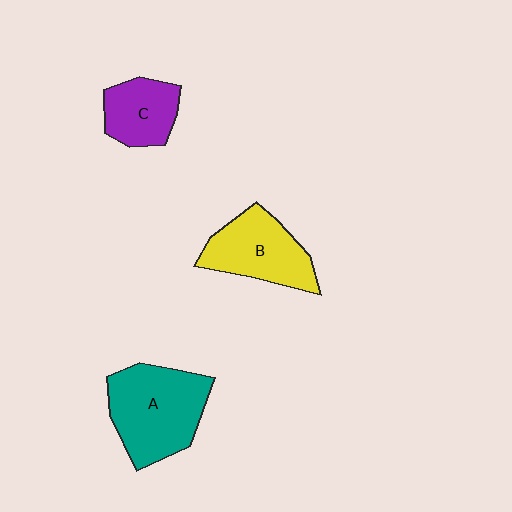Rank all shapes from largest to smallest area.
From largest to smallest: A (teal), B (yellow), C (purple).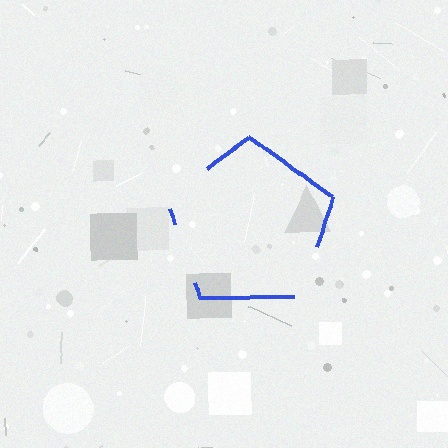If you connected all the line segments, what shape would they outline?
They would outline a pentagon.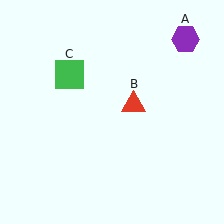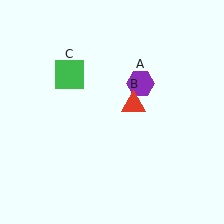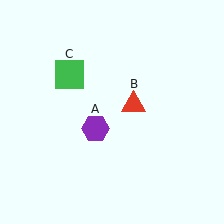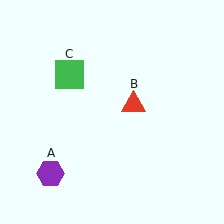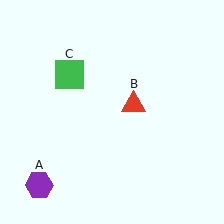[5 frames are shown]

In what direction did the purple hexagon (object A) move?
The purple hexagon (object A) moved down and to the left.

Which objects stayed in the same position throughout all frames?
Red triangle (object B) and green square (object C) remained stationary.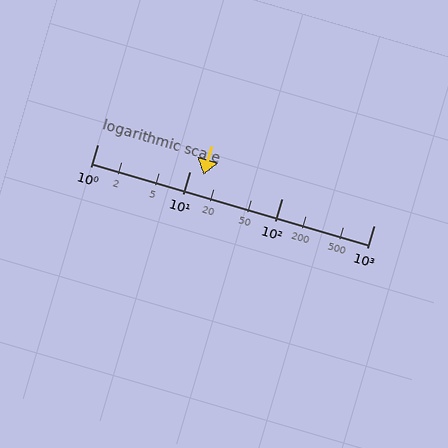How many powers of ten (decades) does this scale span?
The scale spans 3 decades, from 1 to 1000.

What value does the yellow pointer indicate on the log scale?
The pointer indicates approximately 14.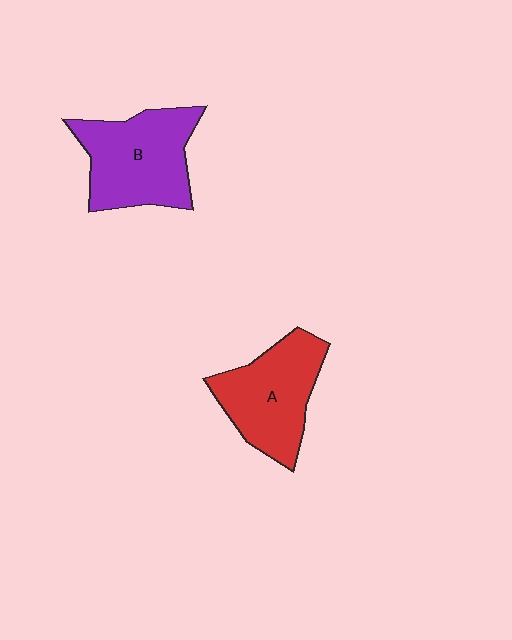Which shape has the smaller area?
Shape A (red).